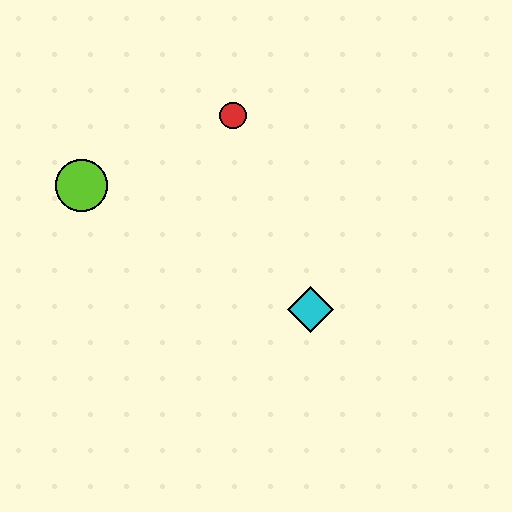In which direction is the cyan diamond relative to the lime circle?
The cyan diamond is to the right of the lime circle.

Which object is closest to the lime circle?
The red circle is closest to the lime circle.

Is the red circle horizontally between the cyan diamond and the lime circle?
Yes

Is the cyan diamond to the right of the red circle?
Yes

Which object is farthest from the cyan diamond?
The lime circle is farthest from the cyan diamond.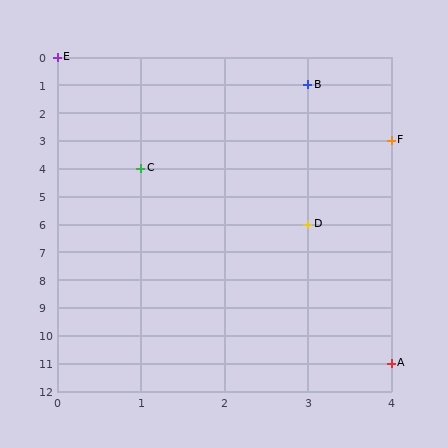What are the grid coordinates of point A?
Point A is at grid coordinates (4, 11).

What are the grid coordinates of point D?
Point D is at grid coordinates (3, 6).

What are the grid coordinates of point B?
Point B is at grid coordinates (3, 1).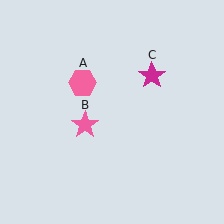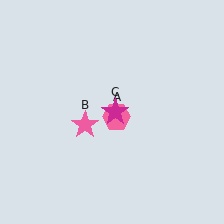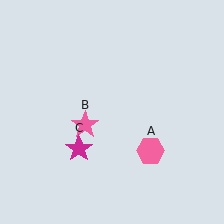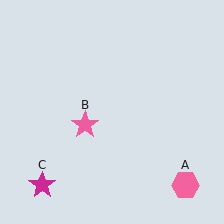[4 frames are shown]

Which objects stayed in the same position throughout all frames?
Pink star (object B) remained stationary.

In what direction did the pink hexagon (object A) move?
The pink hexagon (object A) moved down and to the right.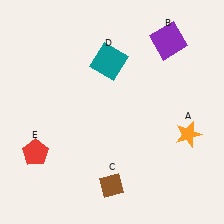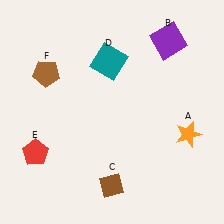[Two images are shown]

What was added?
A brown pentagon (F) was added in Image 2.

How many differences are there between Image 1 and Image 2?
There is 1 difference between the two images.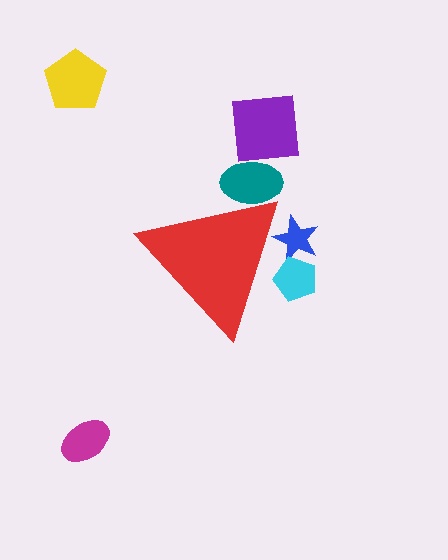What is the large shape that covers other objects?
A red triangle.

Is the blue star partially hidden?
Yes, the blue star is partially hidden behind the red triangle.